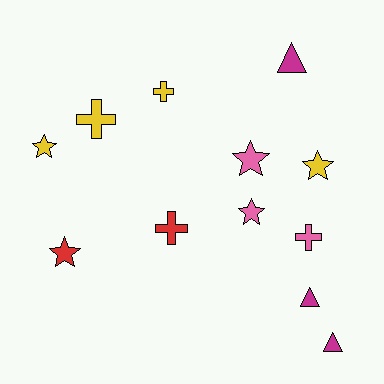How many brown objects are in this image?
There are no brown objects.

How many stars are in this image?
There are 5 stars.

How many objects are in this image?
There are 12 objects.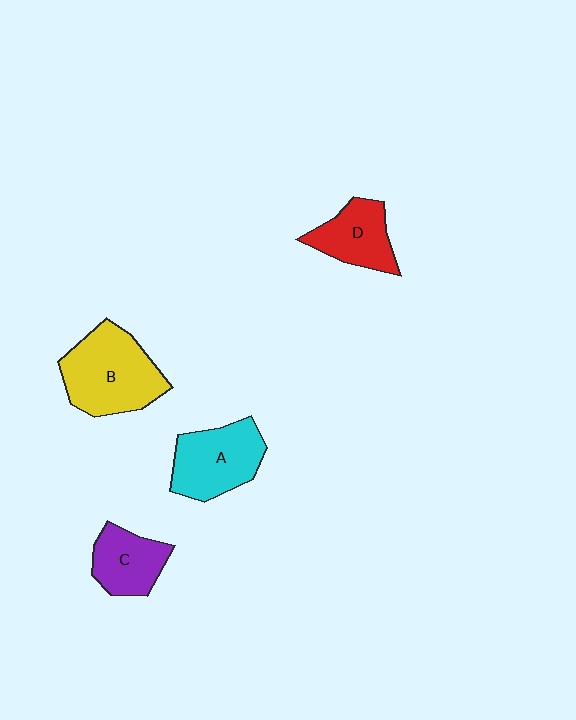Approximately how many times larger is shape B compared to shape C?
Approximately 1.7 times.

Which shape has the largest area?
Shape B (yellow).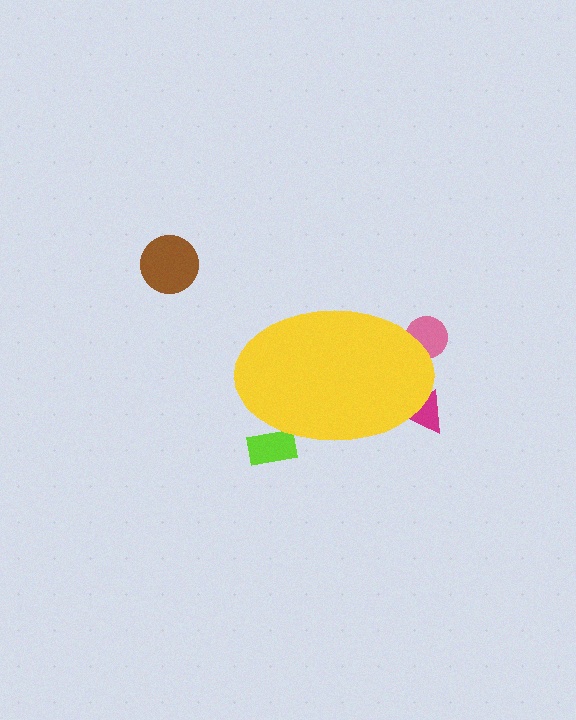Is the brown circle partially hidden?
No, the brown circle is fully visible.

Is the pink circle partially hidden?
Yes, the pink circle is partially hidden behind the yellow ellipse.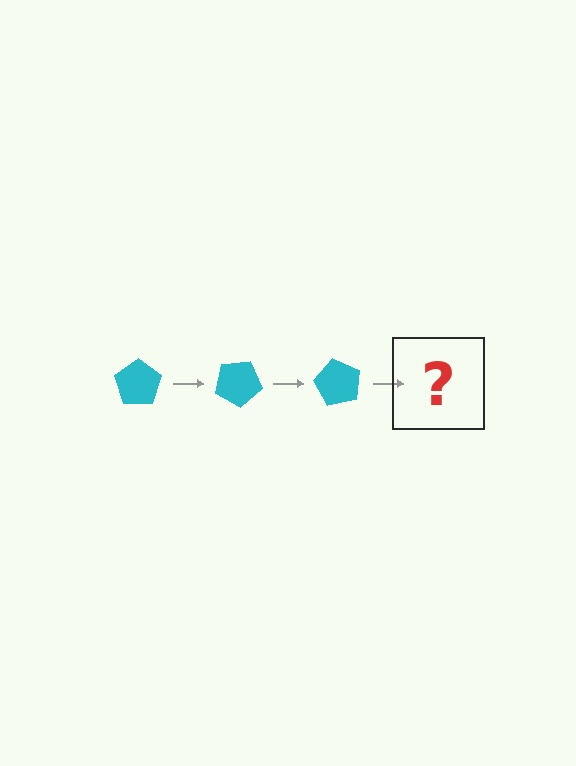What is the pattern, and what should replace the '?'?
The pattern is that the pentagon rotates 30 degrees each step. The '?' should be a cyan pentagon rotated 90 degrees.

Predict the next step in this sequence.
The next step is a cyan pentagon rotated 90 degrees.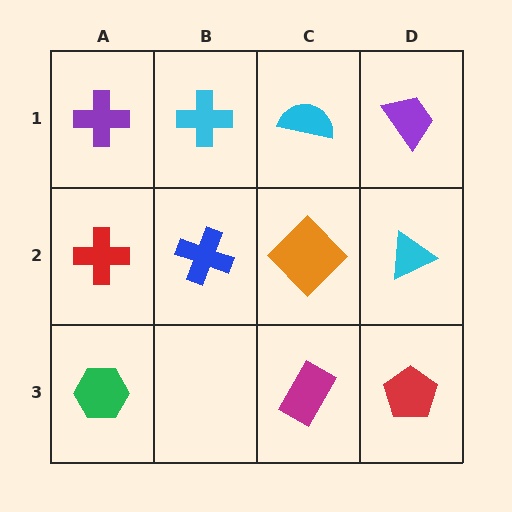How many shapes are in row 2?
4 shapes.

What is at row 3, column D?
A red pentagon.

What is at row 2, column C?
An orange diamond.